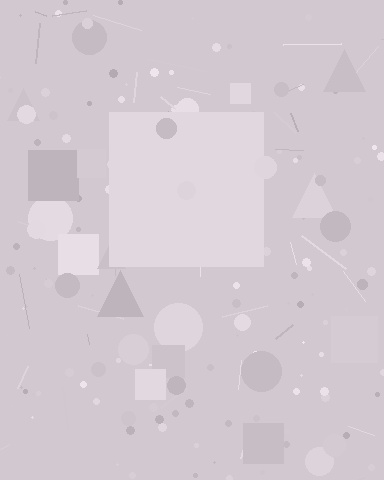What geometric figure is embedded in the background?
A square is embedded in the background.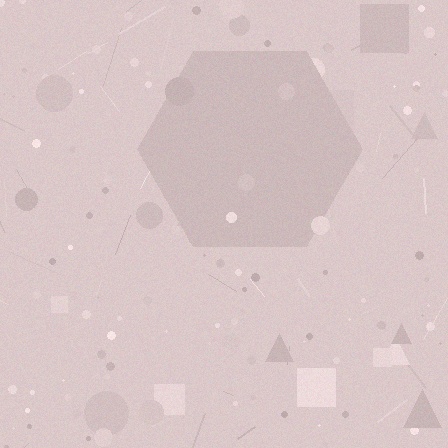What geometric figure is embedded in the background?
A hexagon is embedded in the background.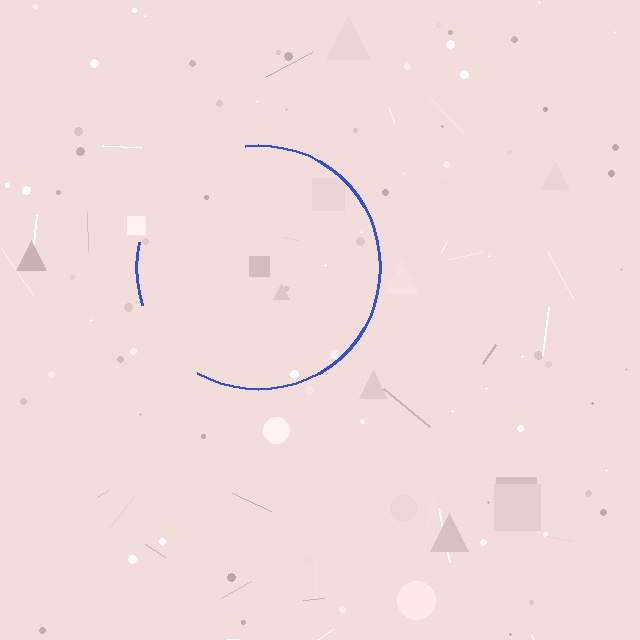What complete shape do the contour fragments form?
The contour fragments form a circle.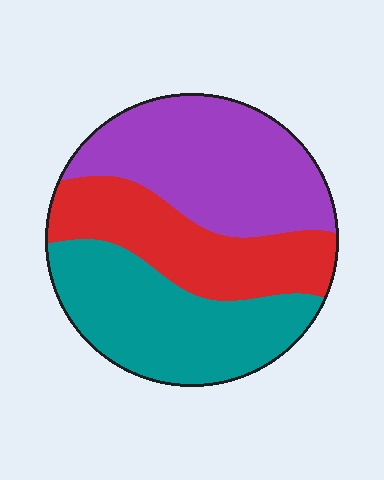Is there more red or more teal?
Teal.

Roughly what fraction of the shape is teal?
Teal covers around 35% of the shape.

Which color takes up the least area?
Red, at roughly 30%.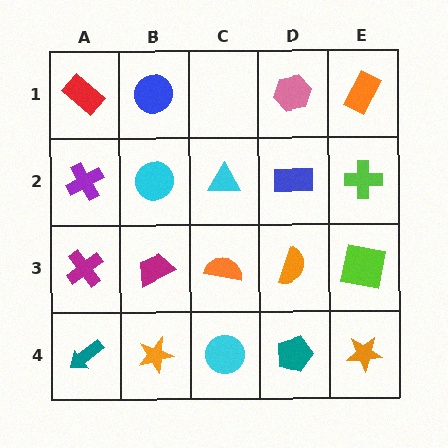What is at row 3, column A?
A magenta cross.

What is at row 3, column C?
An orange semicircle.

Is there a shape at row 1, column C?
No, that cell is empty.